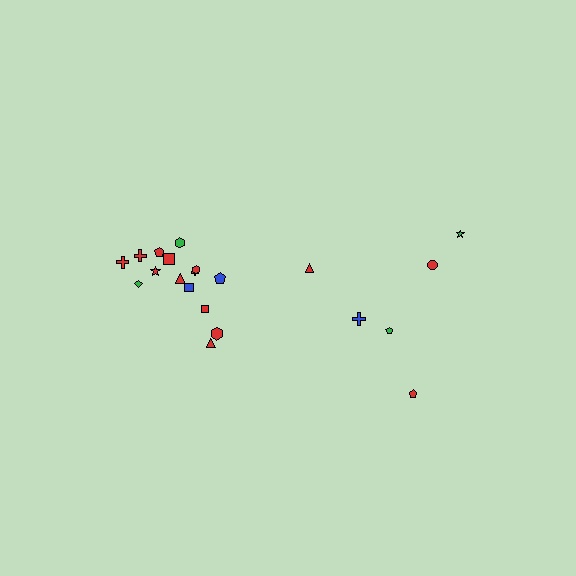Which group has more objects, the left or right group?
The left group.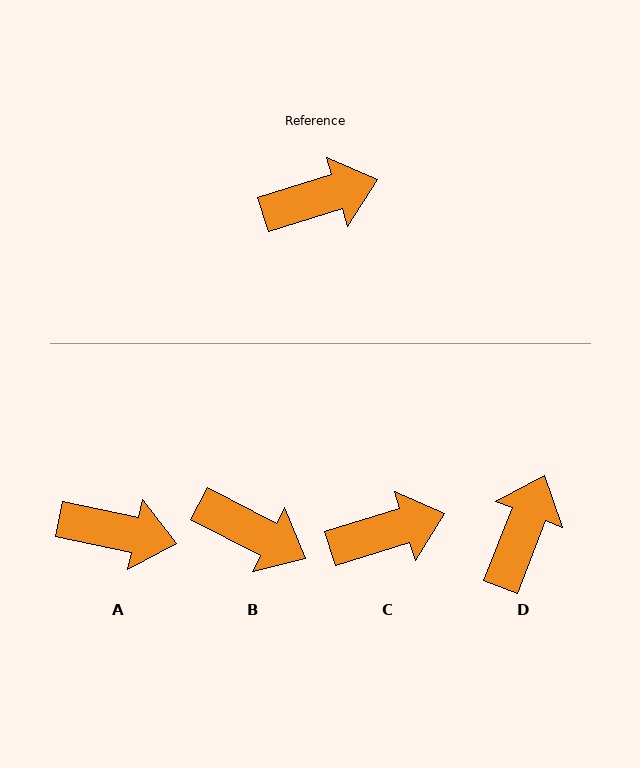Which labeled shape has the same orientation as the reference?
C.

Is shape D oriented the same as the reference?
No, it is off by about 52 degrees.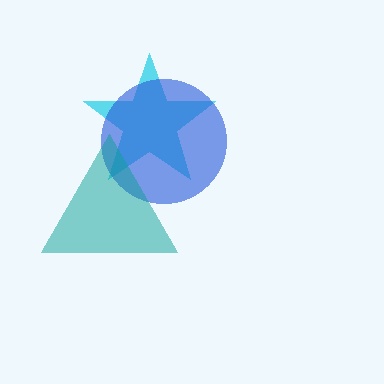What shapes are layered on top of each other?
The layered shapes are: a cyan star, a blue circle, a teal triangle.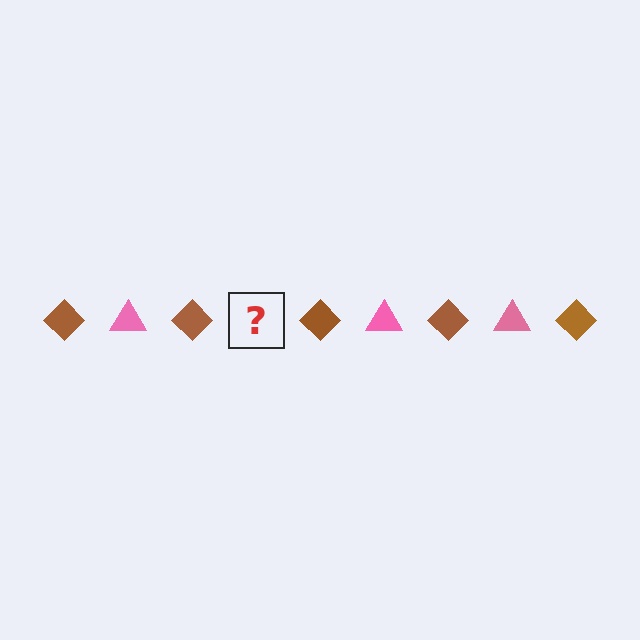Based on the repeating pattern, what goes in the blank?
The blank should be a pink triangle.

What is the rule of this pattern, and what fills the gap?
The rule is that the pattern alternates between brown diamond and pink triangle. The gap should be filled with a pink triangle.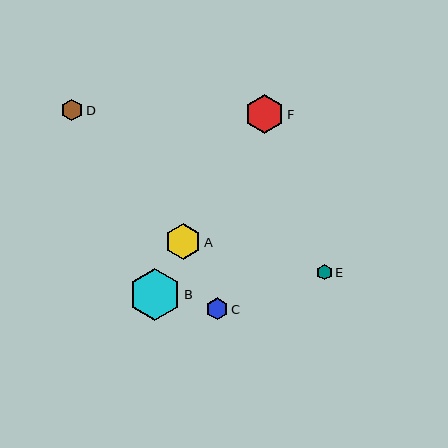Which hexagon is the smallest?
Hexagon E is the smallest with a size of approximately 15 pixels.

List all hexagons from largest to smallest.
From largest to smallest: B, F, A, C, D, E.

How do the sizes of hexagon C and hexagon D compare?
Hexagon C and hexagon D are approximately the same size.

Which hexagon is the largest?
Hexagon B is the largest with a size of approximately 52 pixels.